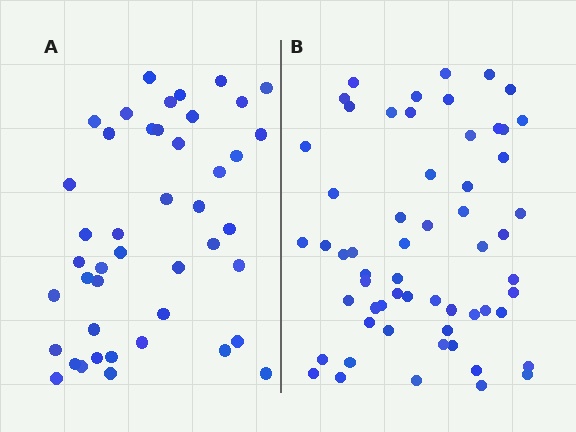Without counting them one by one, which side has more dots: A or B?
Region B (the right region) has more dots.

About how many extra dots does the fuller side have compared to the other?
Region B has approximately 15 more dots than region A.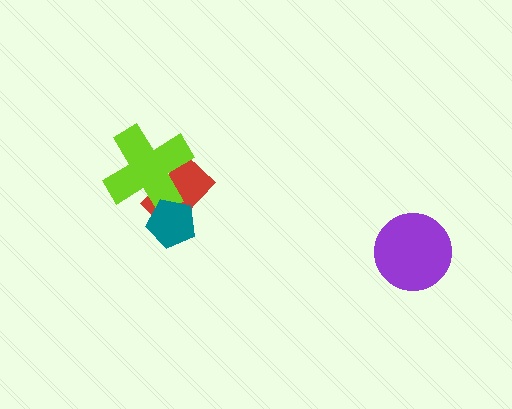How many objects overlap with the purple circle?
0 objects overlap with the purple circle.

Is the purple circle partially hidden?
No, no other shape covers it.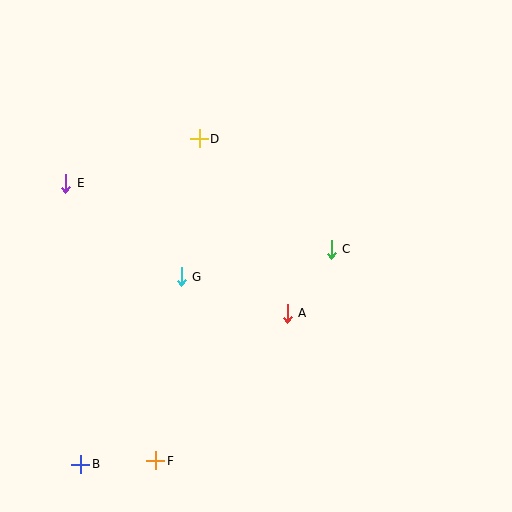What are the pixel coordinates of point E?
Point E is at (66, 183).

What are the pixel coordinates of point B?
Point B is at (81, 464).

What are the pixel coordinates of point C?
Point C is at (331, 249).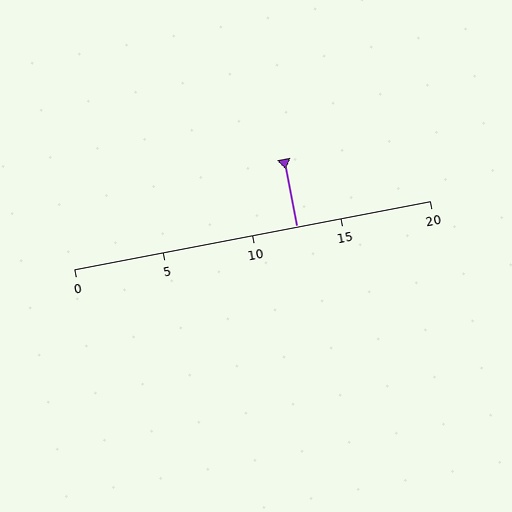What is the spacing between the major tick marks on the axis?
The major ticks are spaced 5 apart.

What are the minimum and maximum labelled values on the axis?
The axis runs from 0 to 20.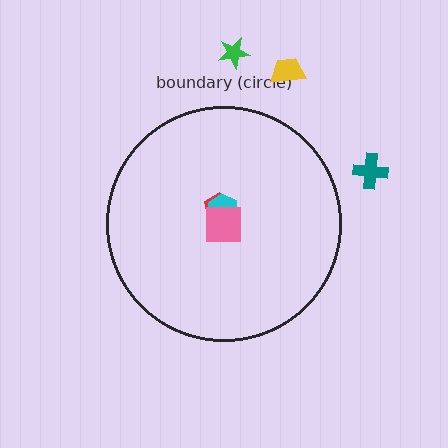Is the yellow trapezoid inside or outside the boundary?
Outside.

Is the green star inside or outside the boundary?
Outside.